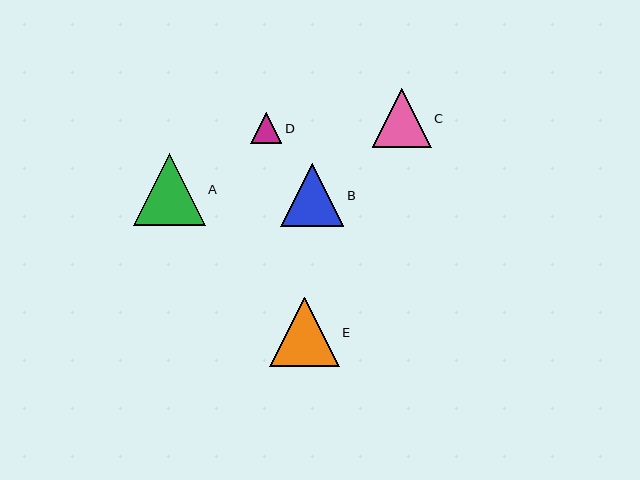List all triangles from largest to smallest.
From largest to smallest: A, E, B, C, D.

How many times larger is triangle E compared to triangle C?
Triangle E is approximately 1.2 times the size of triangle C.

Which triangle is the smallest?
Triangle D is the smallest with a size of approximately 31 pixels.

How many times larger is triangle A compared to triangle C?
Triangle A is approximately 1.2 times the size of triangle C.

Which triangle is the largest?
Triangle A is the largest with a size of approximately 72 pixels.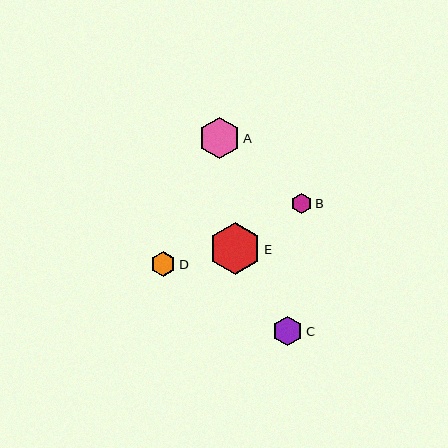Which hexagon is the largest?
Hexagon E is the largest with a size of approximately 52 pixels.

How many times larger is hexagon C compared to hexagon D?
Hexagon C is approximately 1.2 times the size of hexagon D.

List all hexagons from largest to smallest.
From largest to smallest: E, A, C, D, B.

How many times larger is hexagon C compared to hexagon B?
Hexagon C is approximately 1.4 times the size of hexagon B.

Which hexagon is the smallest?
Hexagon B is the smallest with a size of approximately 21 pixels.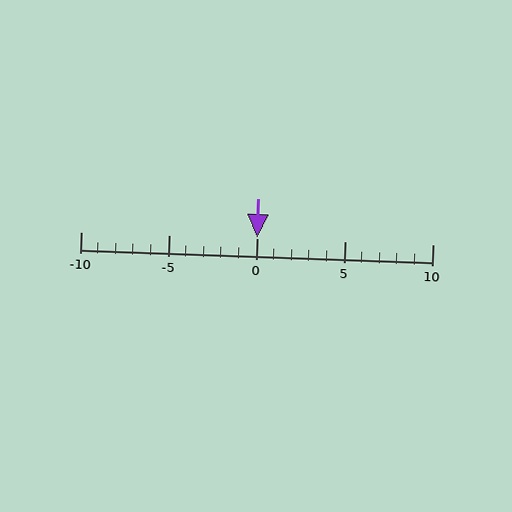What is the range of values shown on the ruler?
The ruler shows values from -10 to 10.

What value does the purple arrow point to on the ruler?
The purple arrow points to approximately 0.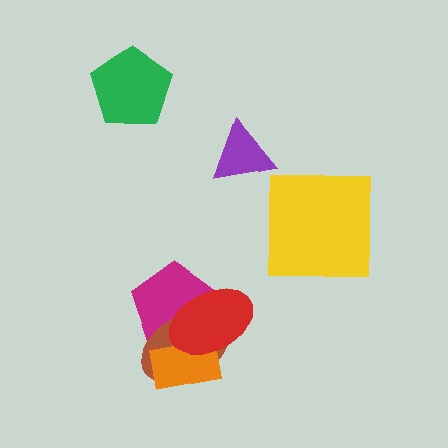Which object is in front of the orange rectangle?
The red ellipse is in front of the orange rectangle.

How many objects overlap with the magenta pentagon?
3 objects overlap with the magenta pentagon.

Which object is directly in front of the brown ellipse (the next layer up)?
The orange rectangle is directly in front of the brown ellipse.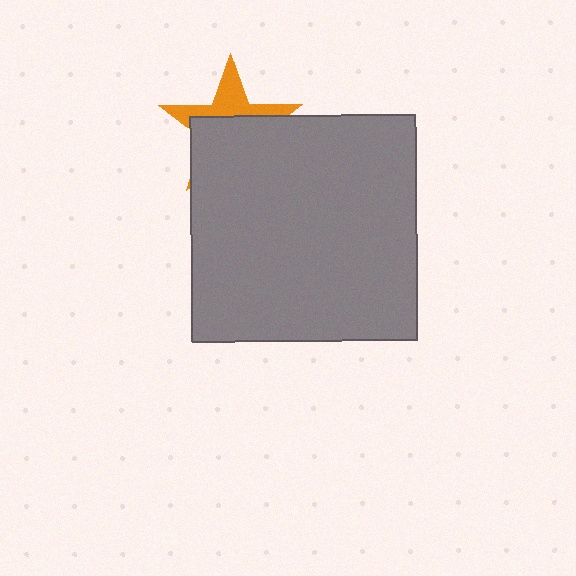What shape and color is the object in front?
The object in front is a gray square.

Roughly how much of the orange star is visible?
A small part of it is visible (roughly 38%).